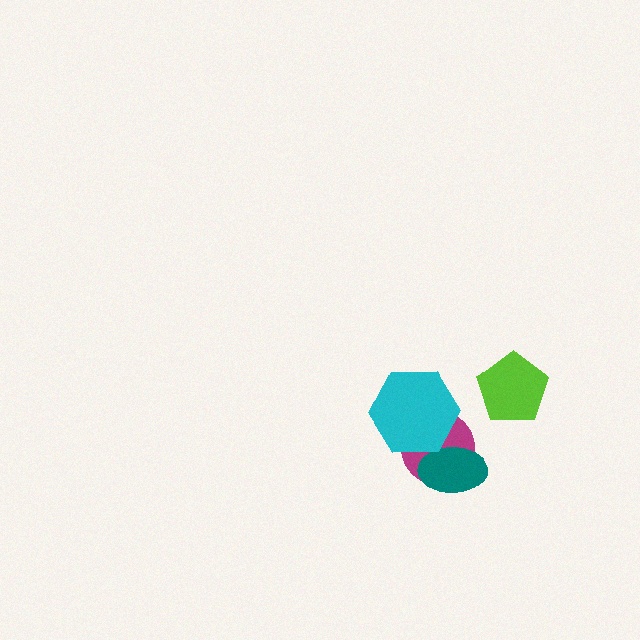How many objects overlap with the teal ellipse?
2 objects overlap with the teal ellipse.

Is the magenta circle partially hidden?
Yes, it is partially covered by another shape.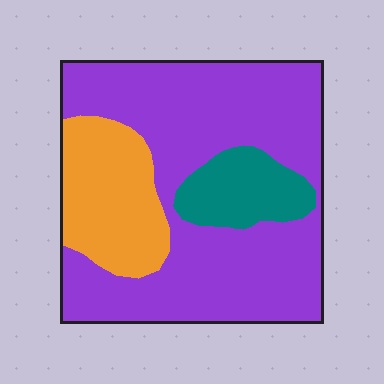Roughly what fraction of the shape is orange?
Orange covers roughly 20% of the shape.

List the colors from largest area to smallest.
From largest to smallest: purple, orange, teal.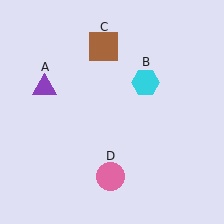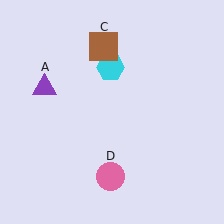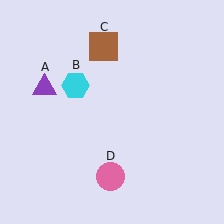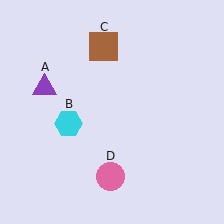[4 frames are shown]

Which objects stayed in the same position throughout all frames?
Purple triangle (object A) and brown square (object C) and pink circle (object D) remained stationary.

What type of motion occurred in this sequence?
The cyan hexagon (object B) rotated counterclockwise around the center of the scene.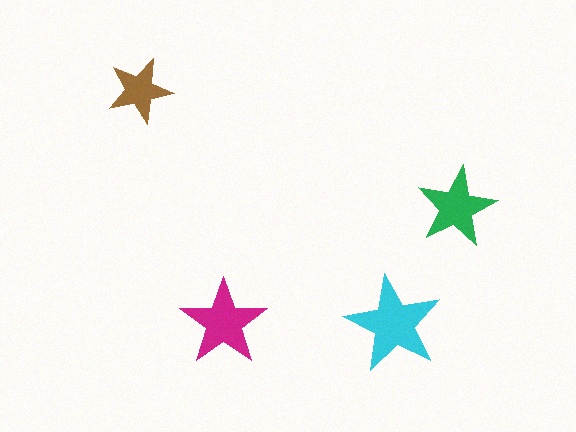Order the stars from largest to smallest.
the cyan one, the magenta one, the green one, the brown one.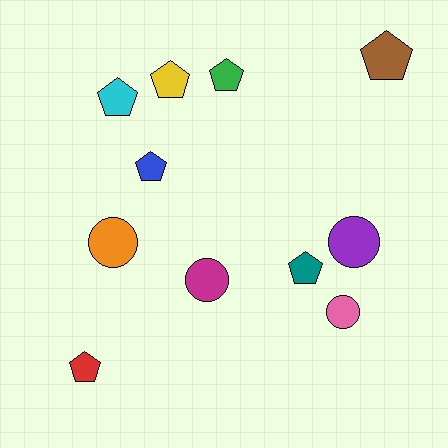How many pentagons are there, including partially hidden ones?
There are 7 pentagons.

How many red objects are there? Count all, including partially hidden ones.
There is 1 red object.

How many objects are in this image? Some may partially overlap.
There are 11 objects.